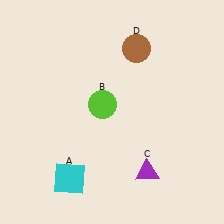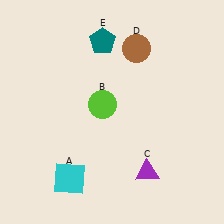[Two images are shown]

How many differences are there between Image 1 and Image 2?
There is 1 difference between the two images.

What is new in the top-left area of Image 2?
A teal pentagon (E) was added in the top-left area of Image 2.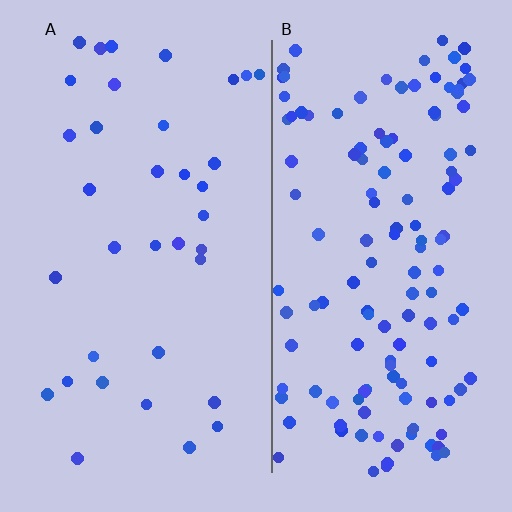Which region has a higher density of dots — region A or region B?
B (the right).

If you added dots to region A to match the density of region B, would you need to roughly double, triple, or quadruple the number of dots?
Approximately quadruple.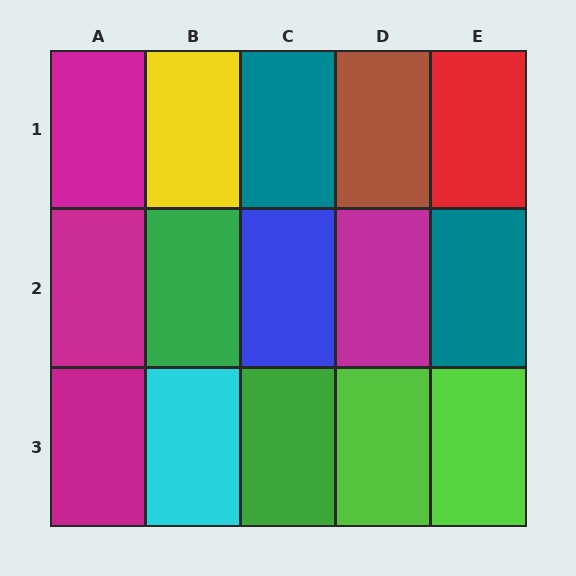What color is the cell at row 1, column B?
Yellow.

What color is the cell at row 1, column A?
Magenta.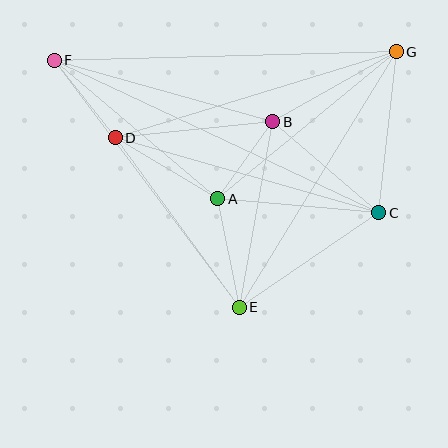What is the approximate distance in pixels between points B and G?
The distance between B and G is approximately 142 pixels.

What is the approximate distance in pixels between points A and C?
The distance between A and C is approximately 162 pixels.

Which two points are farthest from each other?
Points C and F are farthest from each other.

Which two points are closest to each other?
Points A and B are closest to each other.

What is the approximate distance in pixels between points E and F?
The distance between E and F is approximately 309 pixels.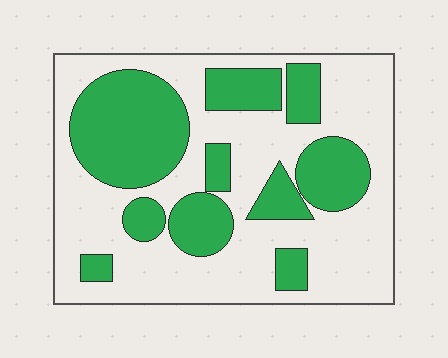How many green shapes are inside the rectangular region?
10.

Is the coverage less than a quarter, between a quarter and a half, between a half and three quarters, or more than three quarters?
Between a quarter and a half.